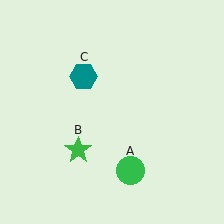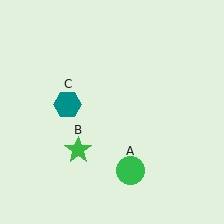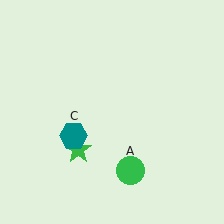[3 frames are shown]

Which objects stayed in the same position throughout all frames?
Green circle (object A) and green star (object B) remained stationary.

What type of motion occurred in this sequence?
The teal hexagon (object C) rotated counterclockwise around the center of the scene.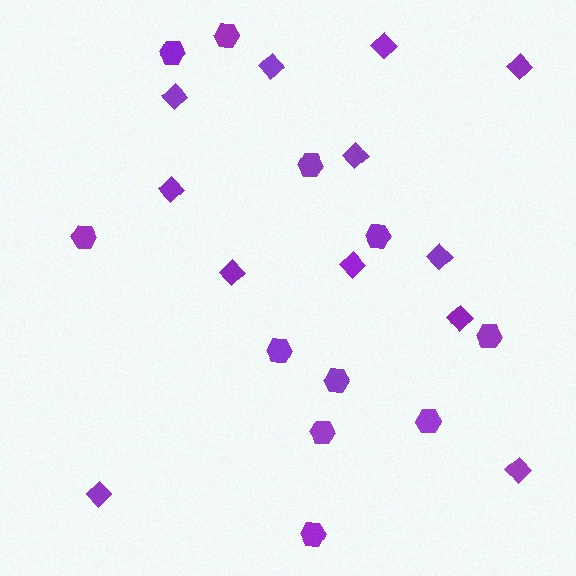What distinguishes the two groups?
There are 2 groups: one group of hexagons (11) and one group of diamonds (12).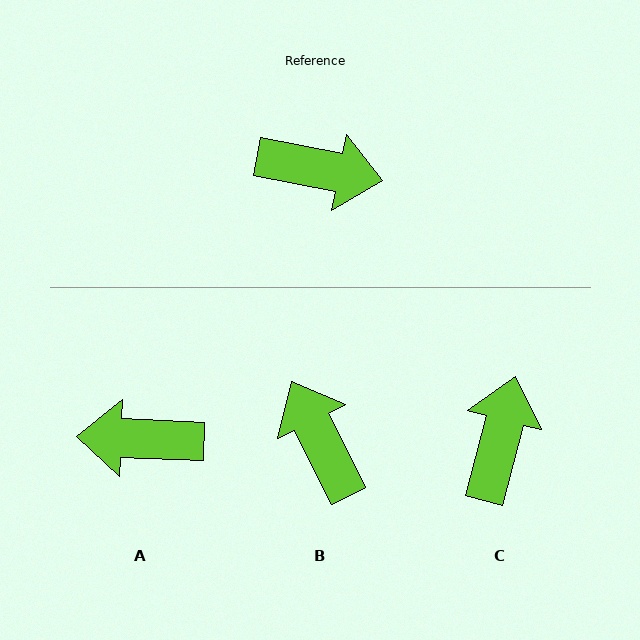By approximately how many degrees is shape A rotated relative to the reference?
Approximately 171 degrees clockwise.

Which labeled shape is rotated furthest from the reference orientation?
A, about 171 degrees away.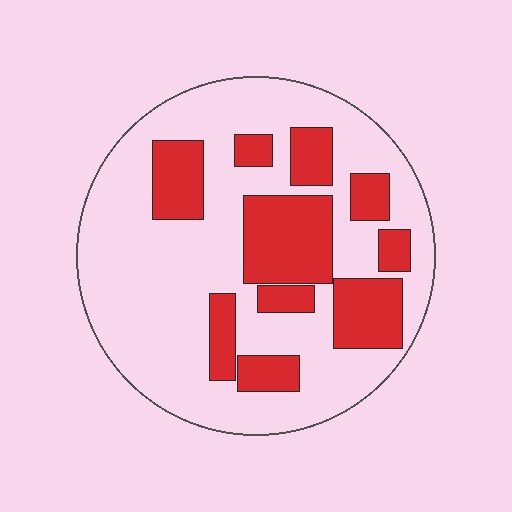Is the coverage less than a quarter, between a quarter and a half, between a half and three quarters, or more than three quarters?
Between a quarter and a half.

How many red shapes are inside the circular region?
10.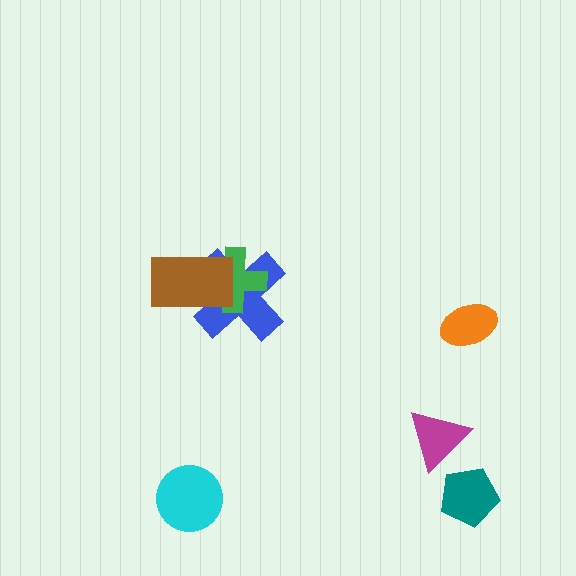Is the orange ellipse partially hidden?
No, no other shape covers it.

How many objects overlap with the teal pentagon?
0 objects overlap with the teal pentagon.